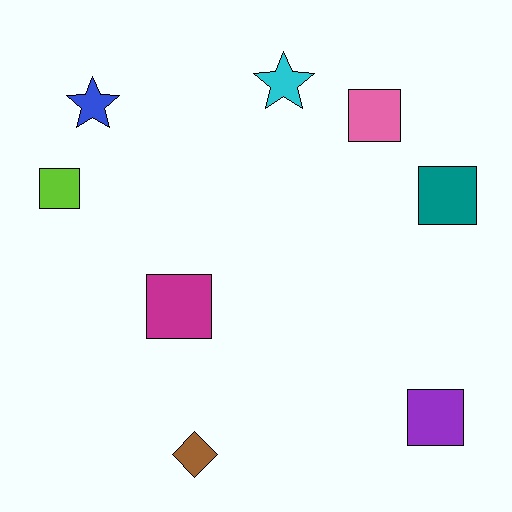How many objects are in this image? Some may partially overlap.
There are 8 objects.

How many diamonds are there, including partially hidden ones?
There is 1 diamond.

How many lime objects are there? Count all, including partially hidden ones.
There is 1 lime object.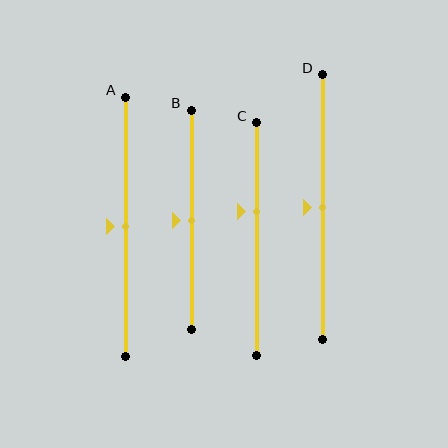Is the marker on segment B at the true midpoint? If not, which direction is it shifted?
Yes, the marker on segment B is at the true midpoint.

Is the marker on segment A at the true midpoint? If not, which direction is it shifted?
Yes, the marker on segment A is at the true midpoint.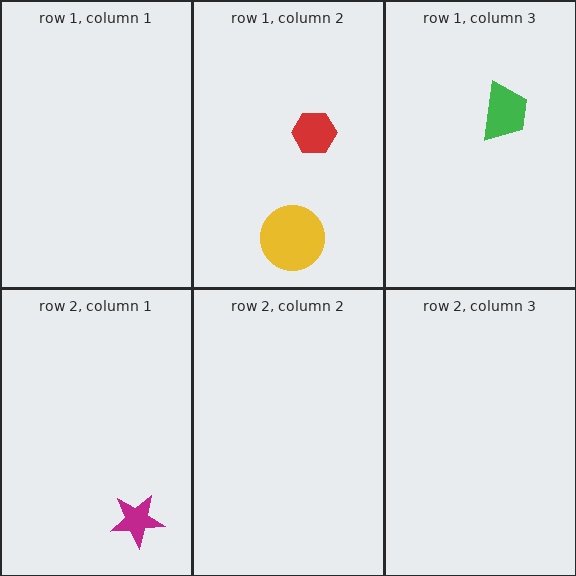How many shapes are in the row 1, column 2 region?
2.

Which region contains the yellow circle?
The row 1, column 2 region.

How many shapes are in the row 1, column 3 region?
1.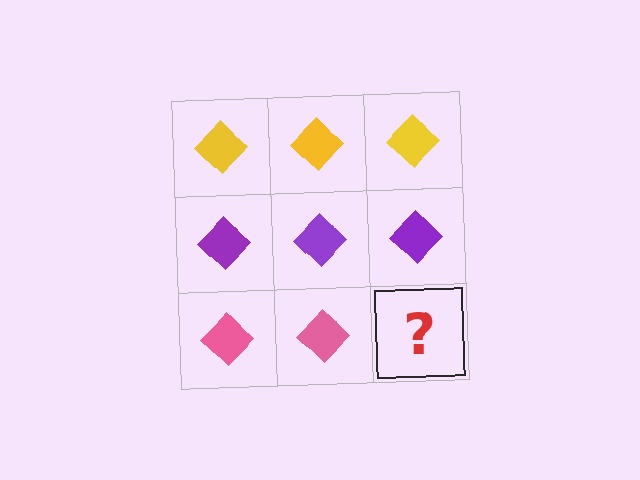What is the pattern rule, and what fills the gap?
The rule is that each row has a consistent color. The gap should be filled with a pink diamond.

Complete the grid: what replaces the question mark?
The question mark should be replaced with a pink diamond.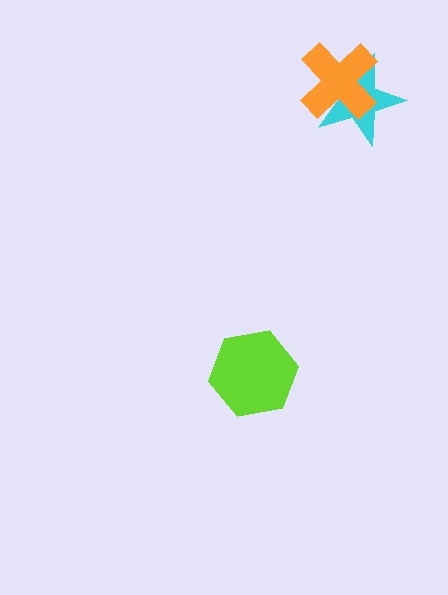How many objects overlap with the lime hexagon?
0 objects overlap with the lime hexagon.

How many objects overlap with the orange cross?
1 object overlaps with the orange cross.